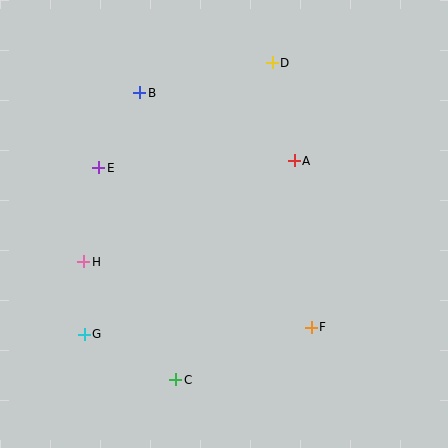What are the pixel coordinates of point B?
Point B is at (140, 93).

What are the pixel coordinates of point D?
Point D is at (272, 63).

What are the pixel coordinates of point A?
Point A is at (294, 161).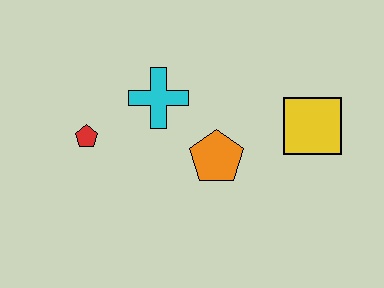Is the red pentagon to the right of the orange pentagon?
No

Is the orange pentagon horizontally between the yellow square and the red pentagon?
Yes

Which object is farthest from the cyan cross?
The yellow square is farthest from the cyan cross.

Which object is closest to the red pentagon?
The cyan cross is closest to the red pentagon.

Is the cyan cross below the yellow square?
No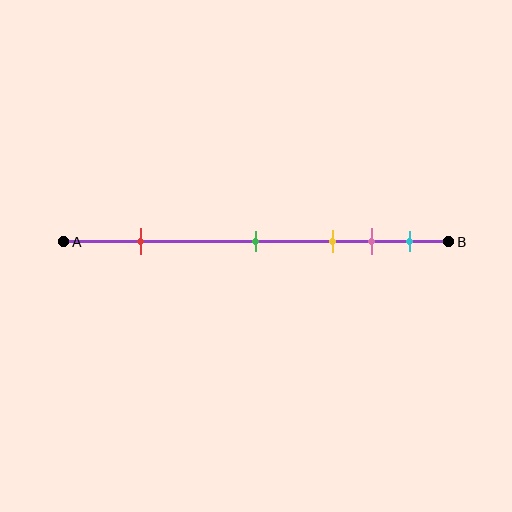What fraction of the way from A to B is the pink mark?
The pink mark is approximately 80% (0.8) of the way from A to B.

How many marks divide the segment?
There are 5 marks dividing the segment.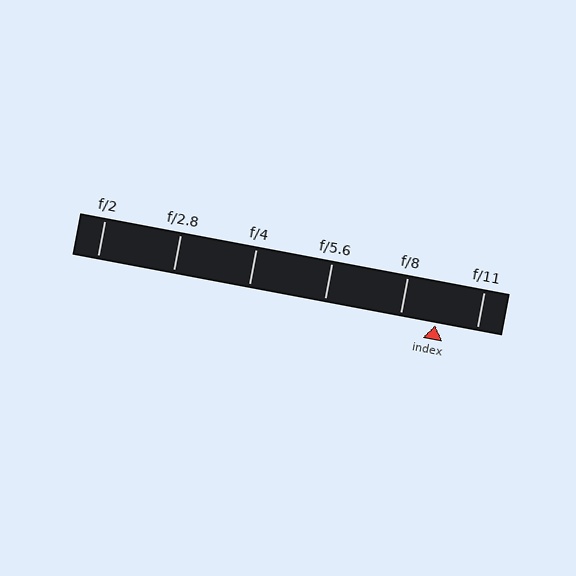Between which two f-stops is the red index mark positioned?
The index mark is between f/8 and f/11.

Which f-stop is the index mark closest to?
The index mark is closest to f/8.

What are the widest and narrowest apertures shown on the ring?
The widest aperture shown is f/2 and the narrowest is f/11.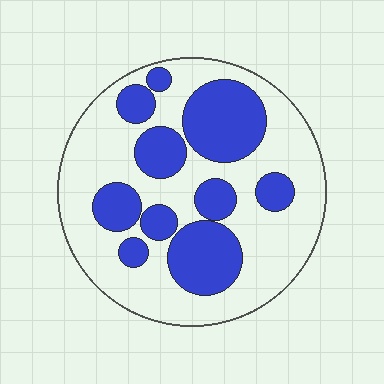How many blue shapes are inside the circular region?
10.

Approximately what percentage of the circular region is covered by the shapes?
Approximately 35%.